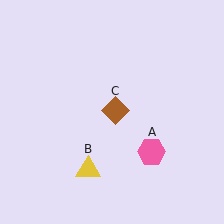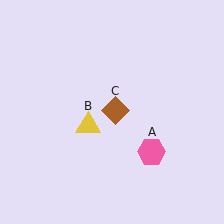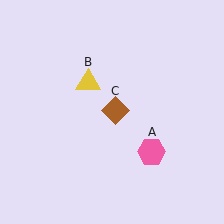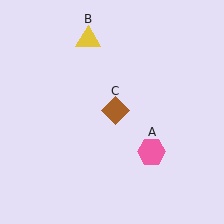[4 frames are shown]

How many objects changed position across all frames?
1 object changed position: yellow triangle (object B).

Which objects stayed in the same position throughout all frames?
Pink hexagon (object A) and brown diamond (object C) remained stationary.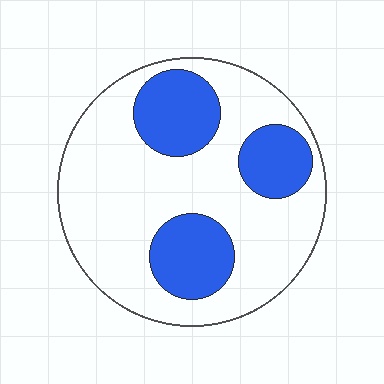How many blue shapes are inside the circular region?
3.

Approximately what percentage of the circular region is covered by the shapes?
Approximately 30%.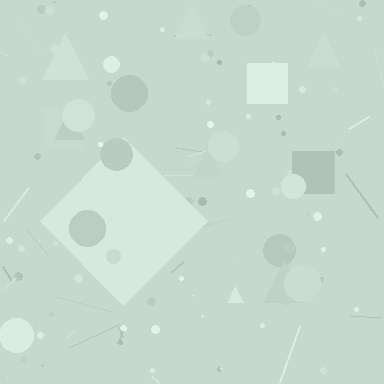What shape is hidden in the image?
A diamond is hidden in the image.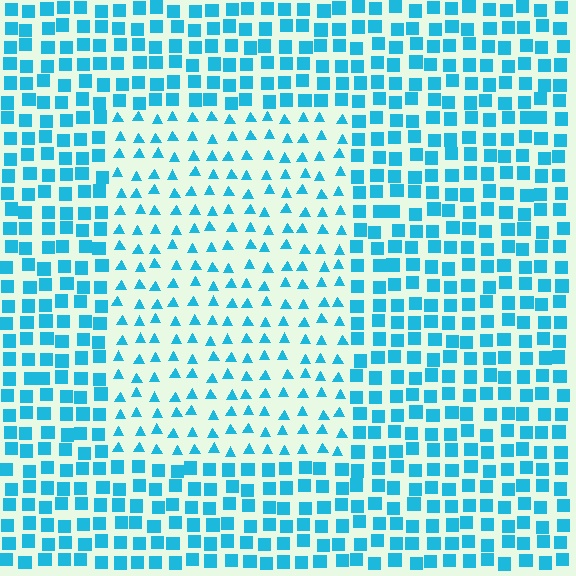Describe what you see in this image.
The image is filled with small cyan elements arranged in a uniform grid. A rectangle-shaped region contains triangles, while the surrounding area contains squares. The boundary is defined purely by the change in element shape.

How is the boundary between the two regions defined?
The boundary is defined by a change in element shape: triangles inside vs. squares outside. All elements share the same color and spacing.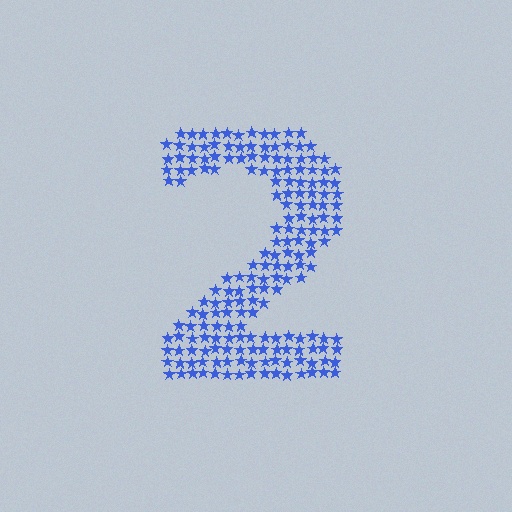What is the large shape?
The large shape is the digit 2.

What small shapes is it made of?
It is made of small stars.